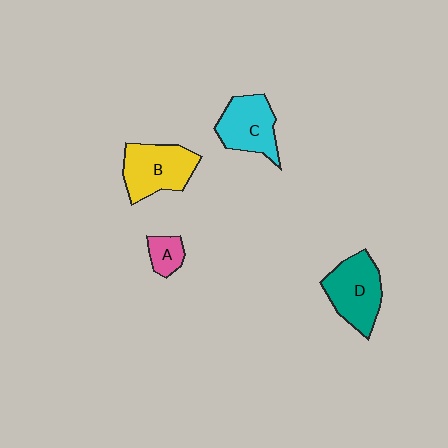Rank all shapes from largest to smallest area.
From largest to smallest: D (teal), B (yellow), C (cyan), A (pink).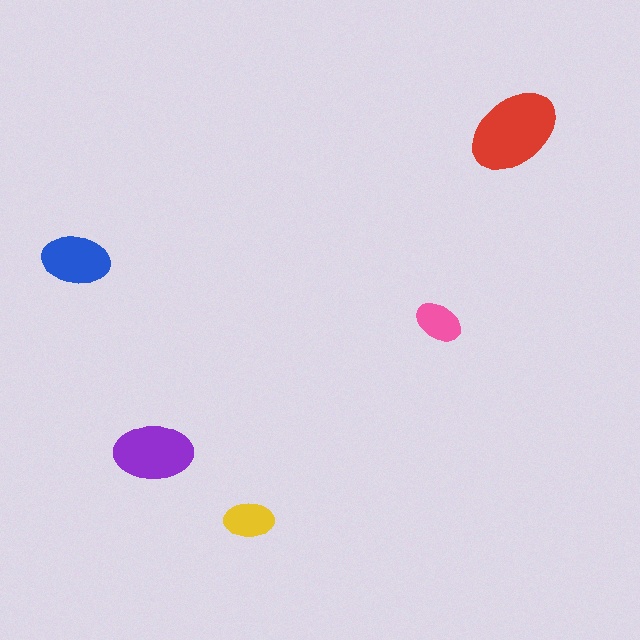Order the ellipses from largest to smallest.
the red one, the purple one, the blue one, the yellow one, the pink one.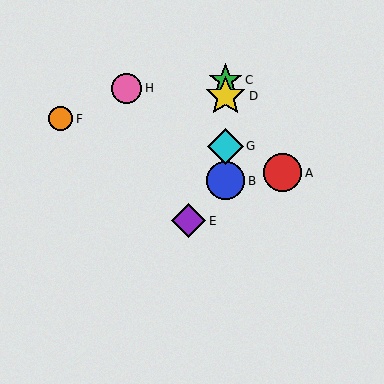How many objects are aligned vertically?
4 objects (B, C, D, G) are aligned vertically.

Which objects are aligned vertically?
Objects B, C, D, G are aligned vertically.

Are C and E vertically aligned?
No, C is at x≈225 and E is at x≈189.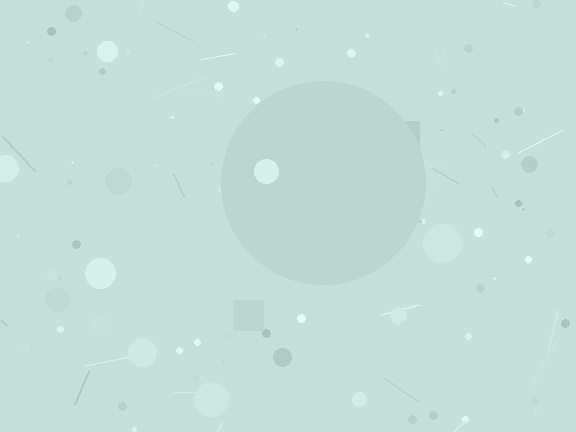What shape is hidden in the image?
A circle is hidden in the image.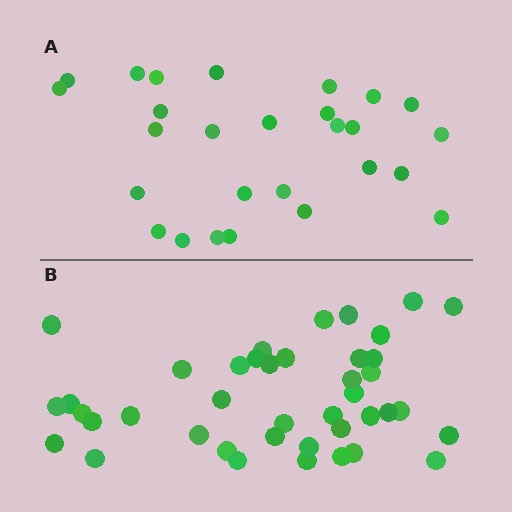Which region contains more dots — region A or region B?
Region B (the bottom region) has more dots.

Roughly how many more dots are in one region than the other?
Region B has approximately 15 more dots than region A.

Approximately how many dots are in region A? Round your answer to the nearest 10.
About 30 dots. (The exact count is 27, which rounds to 30.)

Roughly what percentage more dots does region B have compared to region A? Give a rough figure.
About 50% more.